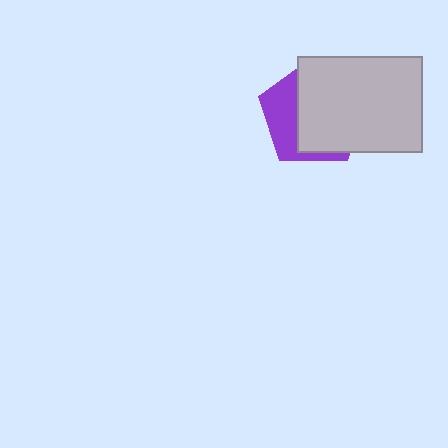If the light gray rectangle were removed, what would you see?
You would see the complete purple pentagon.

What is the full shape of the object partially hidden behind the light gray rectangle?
The partially hidden object is a purple pentagon.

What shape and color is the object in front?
The object in front is a light gray rectangle.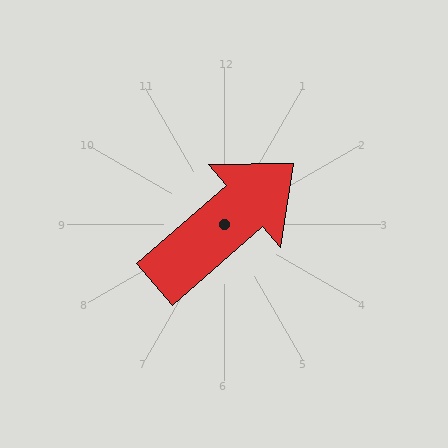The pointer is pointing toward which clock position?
Roughly 2 o'clock.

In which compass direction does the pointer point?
Northeast.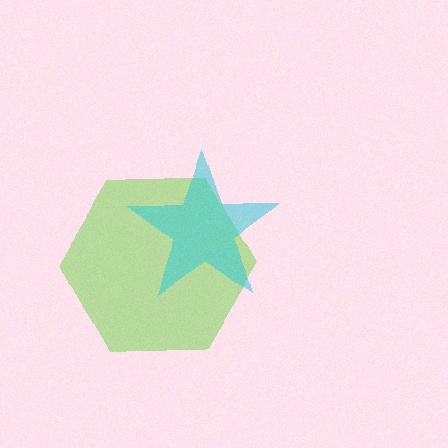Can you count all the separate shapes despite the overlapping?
Yes, there are 2 separate shapes.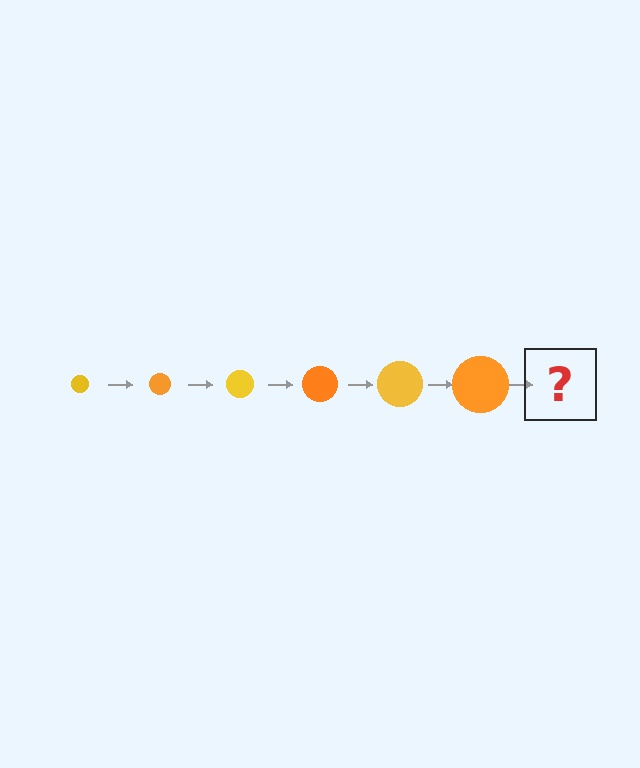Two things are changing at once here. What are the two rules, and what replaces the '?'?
The two rules are that the circle grows larger each step and the color cycles through yellow and orange. The '?' should be a yellow circle, larger than the previous one.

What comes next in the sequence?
The next element should be a yellow circle, larger than the previous one.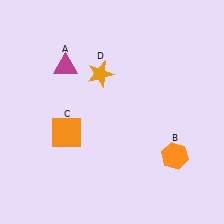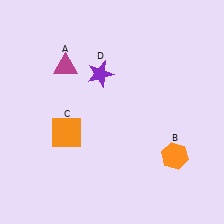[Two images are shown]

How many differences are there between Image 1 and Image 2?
There is 1 difference between the two images.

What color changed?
The star (D) changed from orange in Image 1 to purple in Image 2.